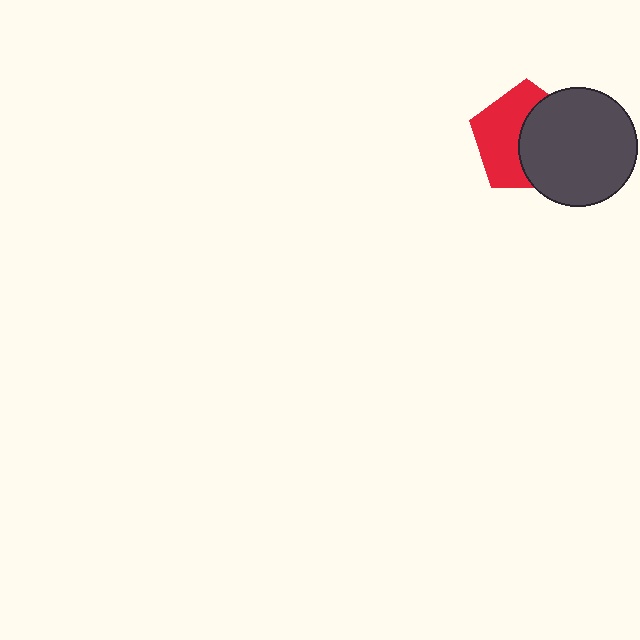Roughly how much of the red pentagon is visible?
About half of it is visible (roughly 50%).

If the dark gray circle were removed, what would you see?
You would see the complete red pentagon.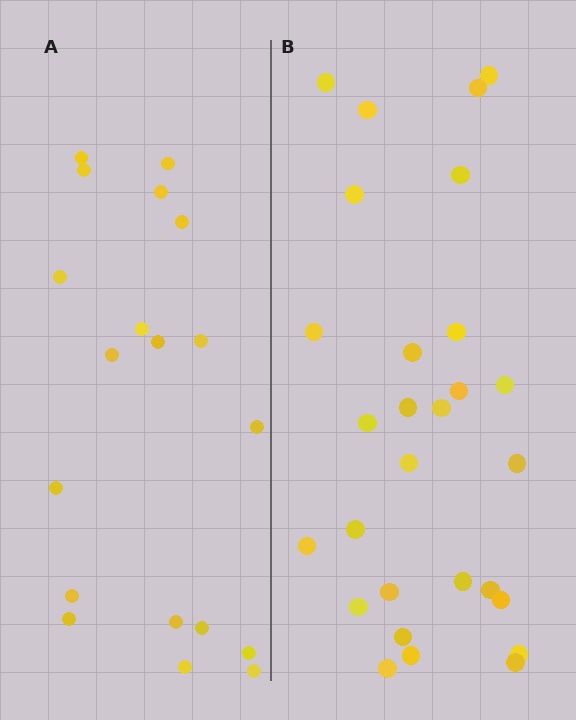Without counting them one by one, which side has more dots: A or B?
Region B (the right region) has more dots.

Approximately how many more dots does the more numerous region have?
Region B has roughly 8 or so more dots than region A.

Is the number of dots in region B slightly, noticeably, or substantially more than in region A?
Region B has substantially more. The ratio is roughly 1.5 to 1.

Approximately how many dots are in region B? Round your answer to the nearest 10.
About 30 dots. (The exact count is 28, which rounds to 30.)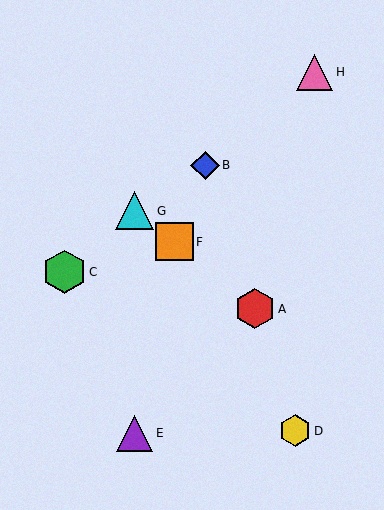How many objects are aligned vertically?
2 objects (E, G) are aligned vertically.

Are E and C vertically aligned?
No, E is at x≈135 and C is at x≈64.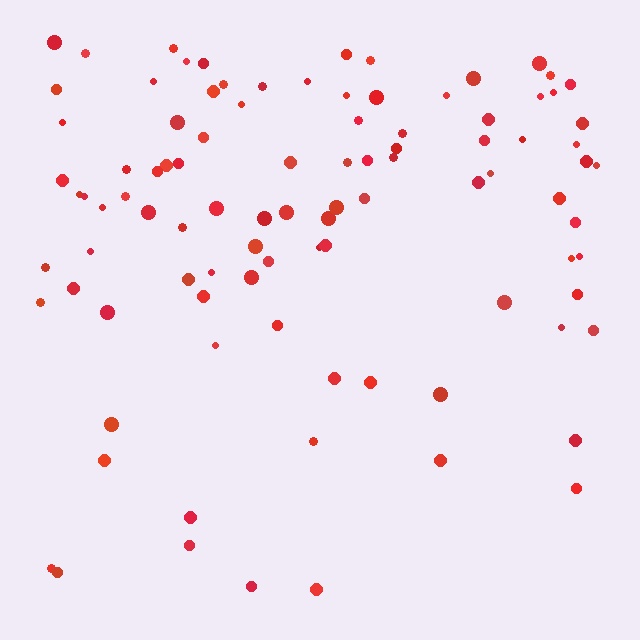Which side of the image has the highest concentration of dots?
The top.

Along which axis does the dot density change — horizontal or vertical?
Vertical.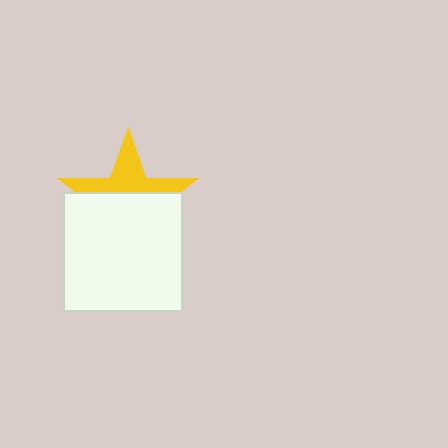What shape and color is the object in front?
The object in front is a white square.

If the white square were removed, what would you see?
You would see the complete yellow star.